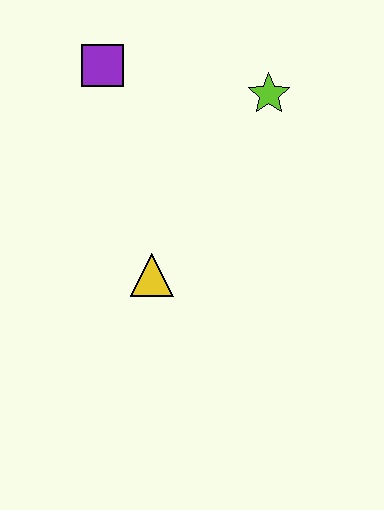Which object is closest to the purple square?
The lime star is closest to the purple square.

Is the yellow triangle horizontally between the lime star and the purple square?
Yes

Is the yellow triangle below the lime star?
Yes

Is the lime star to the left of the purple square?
No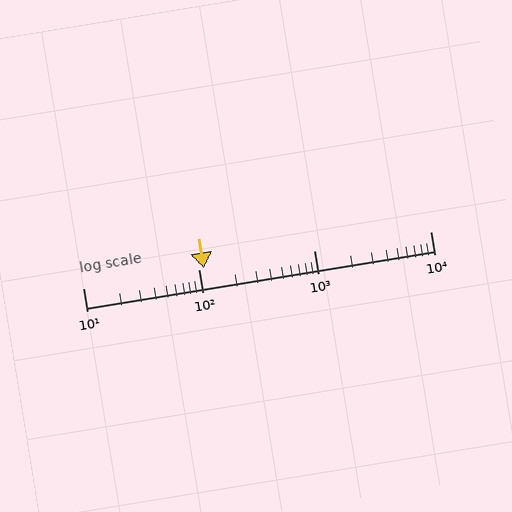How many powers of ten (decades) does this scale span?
The scale spans 3 decades, from 10 to 10000.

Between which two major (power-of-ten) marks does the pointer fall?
The pointer is between 100 and 1000.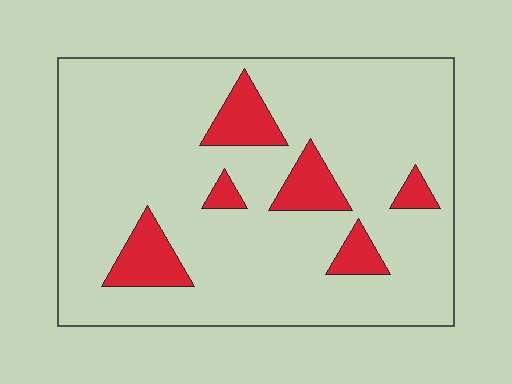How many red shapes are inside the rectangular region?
6.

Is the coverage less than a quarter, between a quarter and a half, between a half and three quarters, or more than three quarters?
Less than a quarter.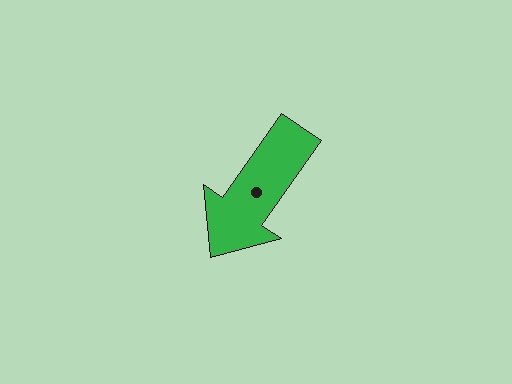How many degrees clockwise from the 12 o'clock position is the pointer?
Approximately 215 degrees.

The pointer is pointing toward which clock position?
Roughly 7 o'clock.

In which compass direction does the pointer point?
Southwest.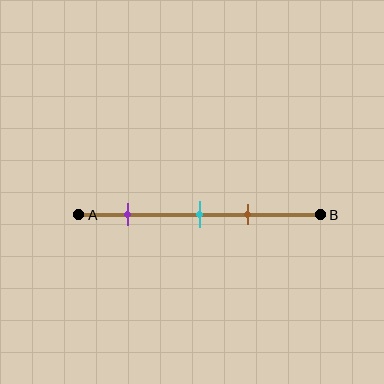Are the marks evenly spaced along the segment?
No, the marks are not evenly spaced.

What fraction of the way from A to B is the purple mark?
The purple mark is approximately 20% (0.2) of the way from A to B.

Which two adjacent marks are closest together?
The cyan and brown marks are the closest adjacent pair.